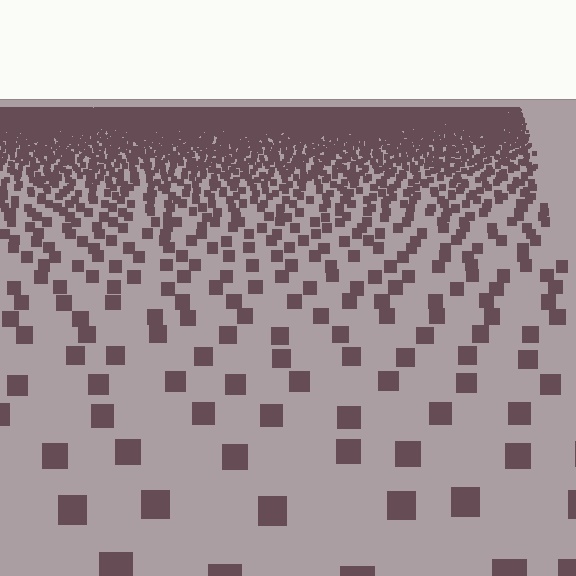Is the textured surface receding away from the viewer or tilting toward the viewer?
The surface is receding away from the viewer. Texture elements get smaller and denser toward the top.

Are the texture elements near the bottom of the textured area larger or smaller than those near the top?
Larger. Near the bottom, elements are closer to the viewer and appear at a bigger on-screen size.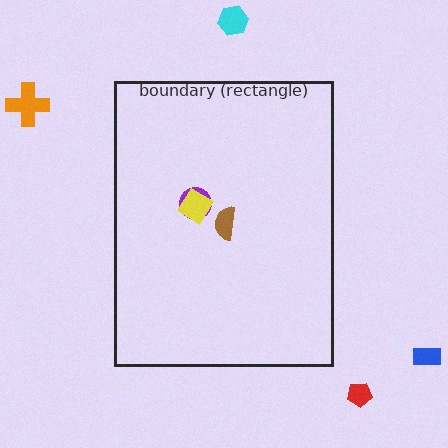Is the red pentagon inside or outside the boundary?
Outside.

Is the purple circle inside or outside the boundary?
Inside.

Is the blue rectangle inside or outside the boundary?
Outside.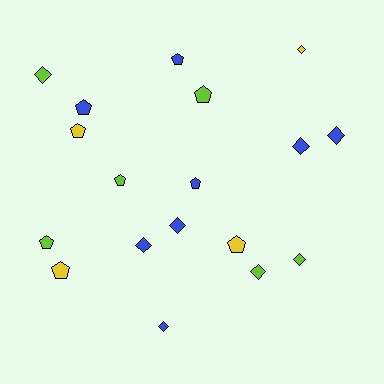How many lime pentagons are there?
There are 3 lime pentagons.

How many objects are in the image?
There are 18 objects.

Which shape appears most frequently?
Diamond, with 9 objects.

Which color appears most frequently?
Blue, with 8 objects.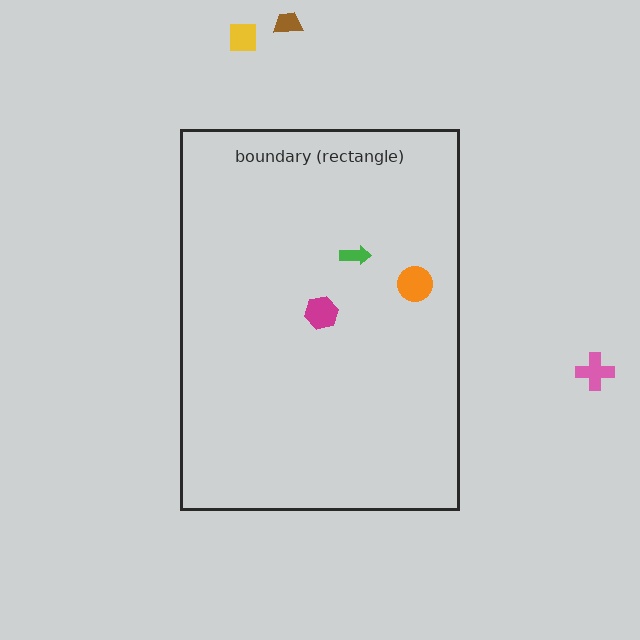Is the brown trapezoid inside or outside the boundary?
Outside.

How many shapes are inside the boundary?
3 inside, 3 outside.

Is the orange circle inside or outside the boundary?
Inside.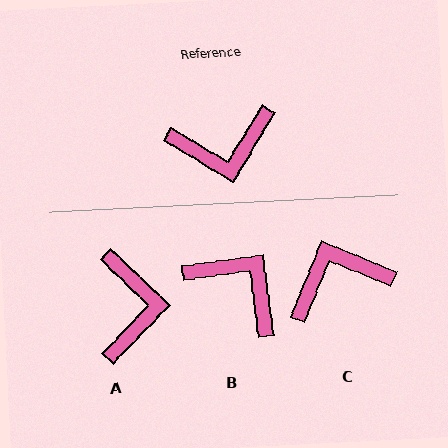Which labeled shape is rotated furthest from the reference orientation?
C, about 171 degrees away.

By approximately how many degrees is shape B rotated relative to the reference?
Approximately 129 degrees counter-clockwise.